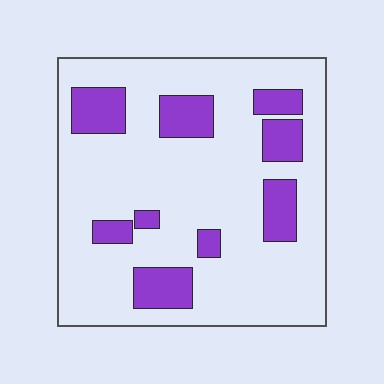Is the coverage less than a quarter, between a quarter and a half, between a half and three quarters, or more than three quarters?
Less than a quarter.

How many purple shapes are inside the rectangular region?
9.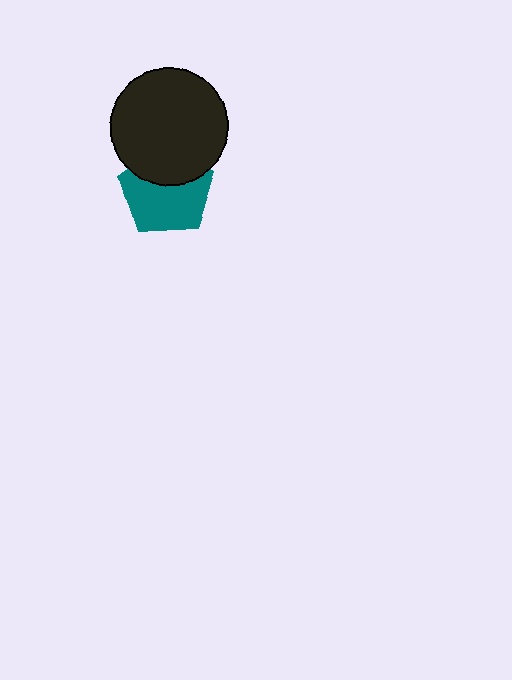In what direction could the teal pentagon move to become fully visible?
The teal pentagon could move down. That would shift it out from behind the black circle entirely.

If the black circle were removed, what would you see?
You would see the complete teal pentagon.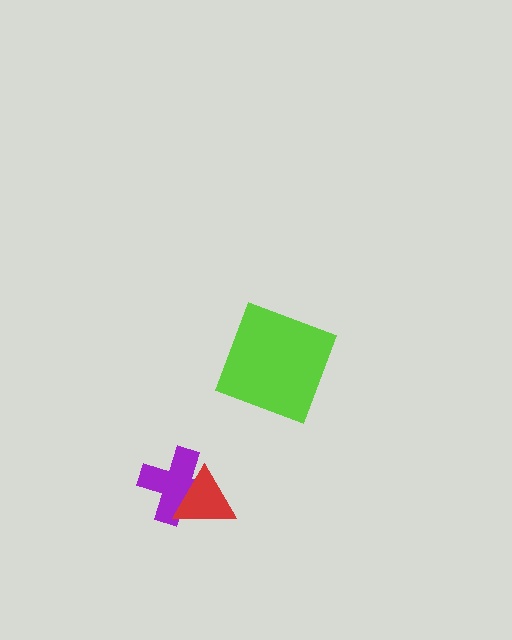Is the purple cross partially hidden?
Yes, it is partially covered by another shape.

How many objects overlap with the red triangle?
1 object overlaps with the red triangle.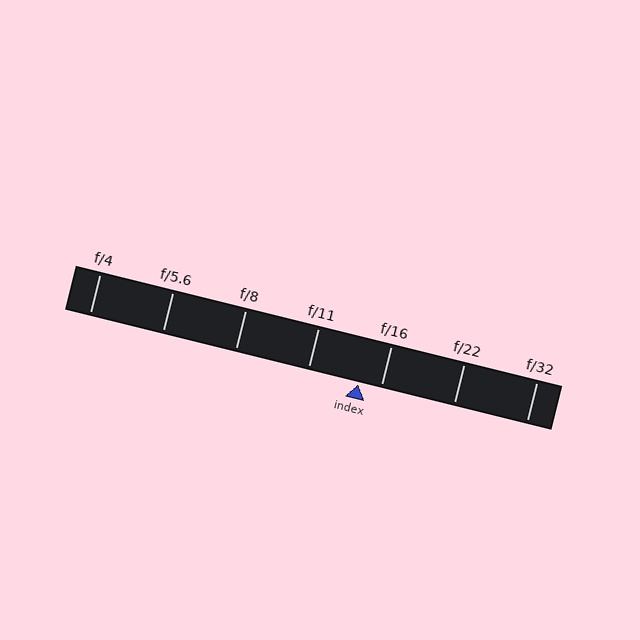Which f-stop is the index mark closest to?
The index mark is closest to f/16.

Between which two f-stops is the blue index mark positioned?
The index mark is between f/11 and f/16.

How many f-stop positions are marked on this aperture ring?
There are 7 f-stop positions marked.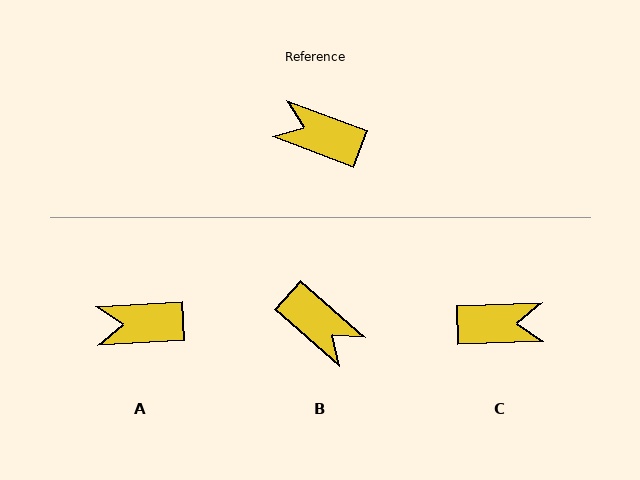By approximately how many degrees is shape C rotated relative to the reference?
Approximately 158 degrees clockwise.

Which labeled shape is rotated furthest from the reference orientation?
B, about 159 degrees away.